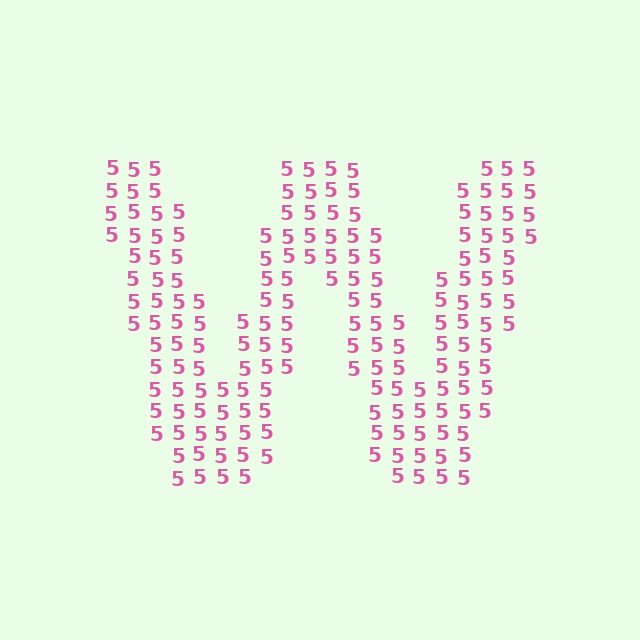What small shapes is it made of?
It is made of small digit 5's.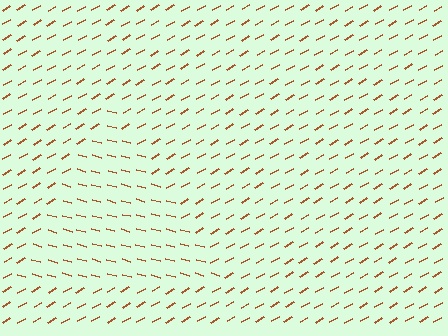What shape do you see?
I see a triangle.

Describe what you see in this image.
The image is filled with small brown line segments. A triangle region in the image has lines oriented differently from the surrounding lines, creating a visible texture boundary.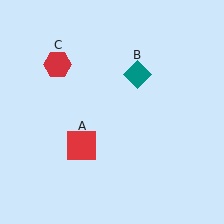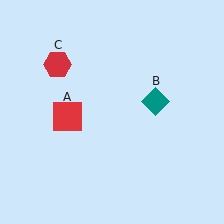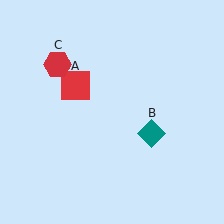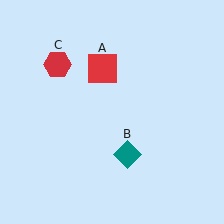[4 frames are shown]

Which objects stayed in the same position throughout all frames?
Red hexagon (object C) remained stationary.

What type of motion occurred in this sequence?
The red square (object A), teal diamond (object B) rotated clockwise around the center of the scene.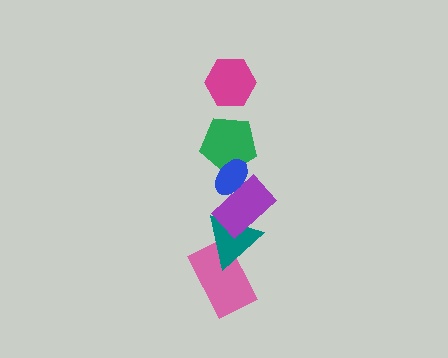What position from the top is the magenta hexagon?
The magenta hexagon is 1st from the top.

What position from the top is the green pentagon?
The green pentagon is 3rd from the top.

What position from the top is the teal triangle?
The teal triangle is 5th from the top.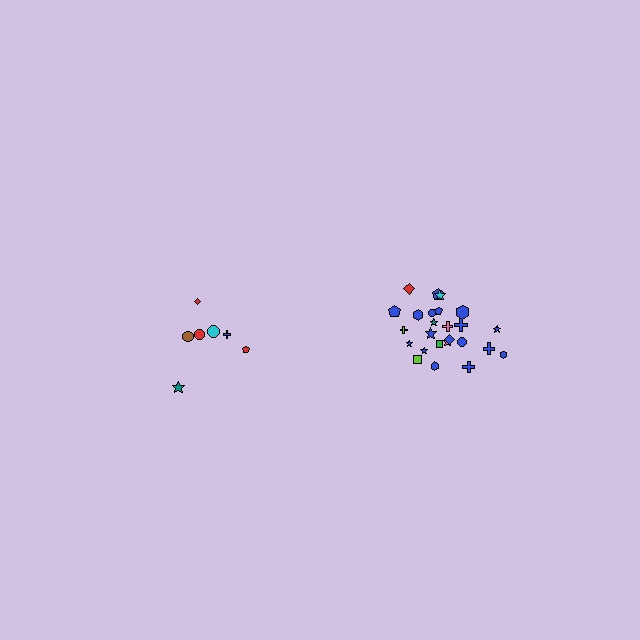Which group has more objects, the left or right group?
The right group.